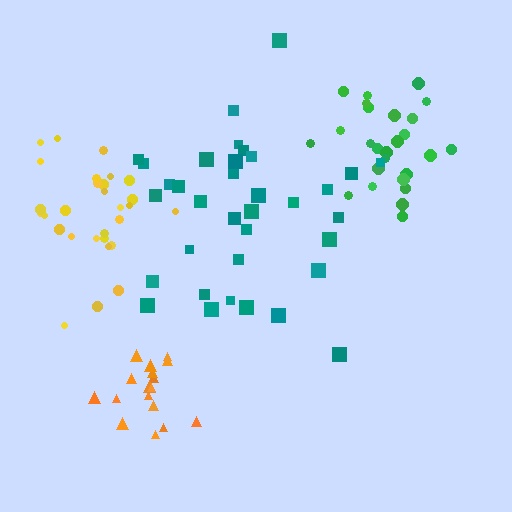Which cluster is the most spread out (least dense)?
Teal.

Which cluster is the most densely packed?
Orange.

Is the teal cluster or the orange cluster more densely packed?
Orange.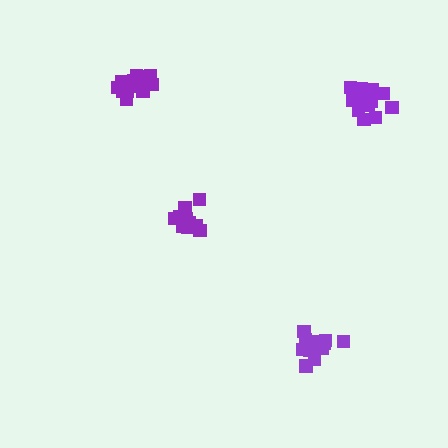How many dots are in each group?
Group 1: 13 dots, Group 2: 17 dots, Group 3: 17 dots, Group 4: 13 dots (60 total).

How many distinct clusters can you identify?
There are 4 distinct clusters.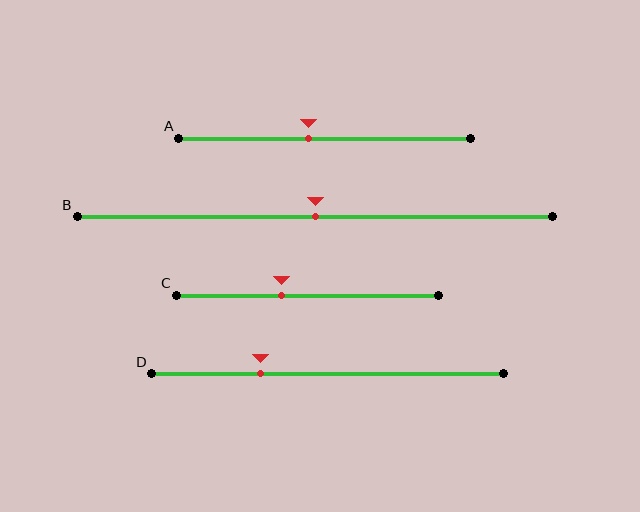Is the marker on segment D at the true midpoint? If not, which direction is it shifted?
No, the marker on segment D is shifted to the left by about 19% of the segment length.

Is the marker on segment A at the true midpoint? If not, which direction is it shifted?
No, the marker on segment A is shifted to the left by about 6% of the segment length.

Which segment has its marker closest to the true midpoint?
Segment B has its marker closest to the true midpoint.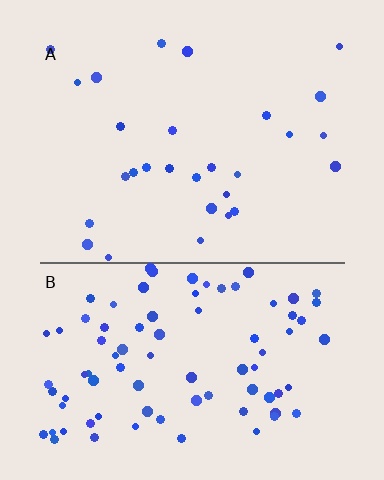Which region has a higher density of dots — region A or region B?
B (the bottom).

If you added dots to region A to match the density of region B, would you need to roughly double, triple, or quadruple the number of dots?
Approximately triple.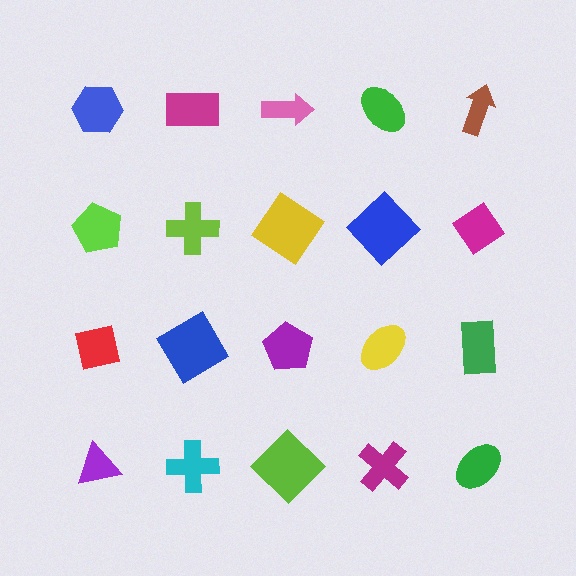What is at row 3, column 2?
A blue diamond.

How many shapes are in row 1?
5 shapes.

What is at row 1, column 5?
A brown arrow.